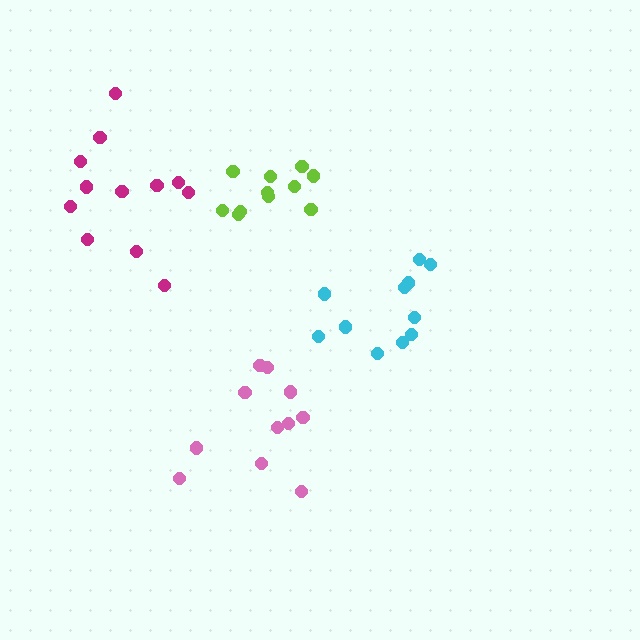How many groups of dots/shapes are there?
There are 4 groups.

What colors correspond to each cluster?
The clusters are colored: pink, lime, magenta, cyan.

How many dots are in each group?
Group 1: 11 dots, Group 2: 11 dots, Group 3: 12 dots, Group 4: 11 dots (45 total).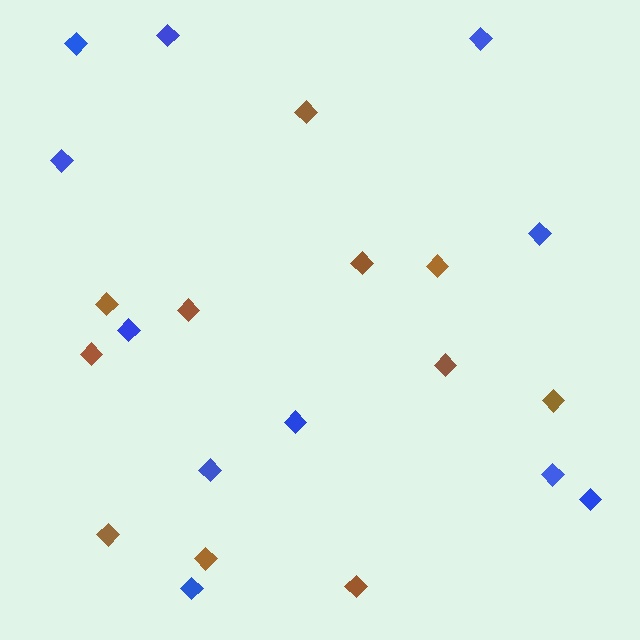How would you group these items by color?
There are 2 groups: one group of brown diamonds (11) and one group of blue diamonds (11).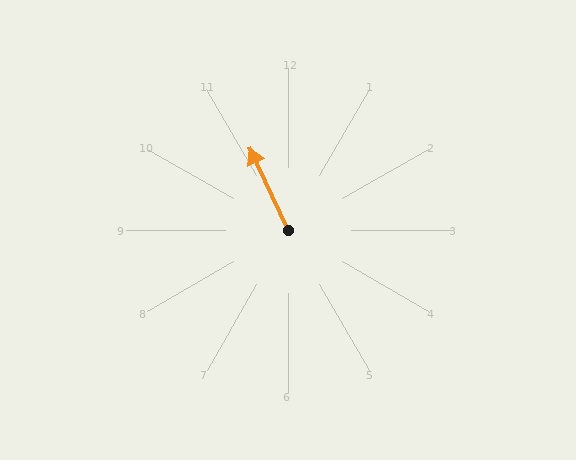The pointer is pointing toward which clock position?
Roughly 11 o'clock.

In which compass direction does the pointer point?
Northwest.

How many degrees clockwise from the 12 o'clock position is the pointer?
Approximately 335 degrees.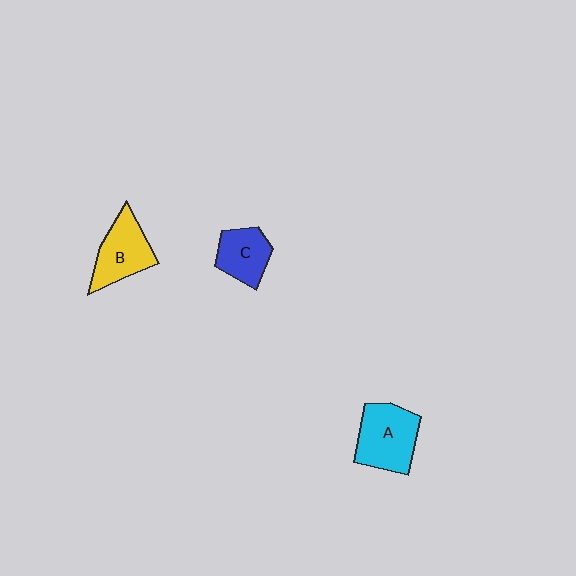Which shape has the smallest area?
Shape C (blue).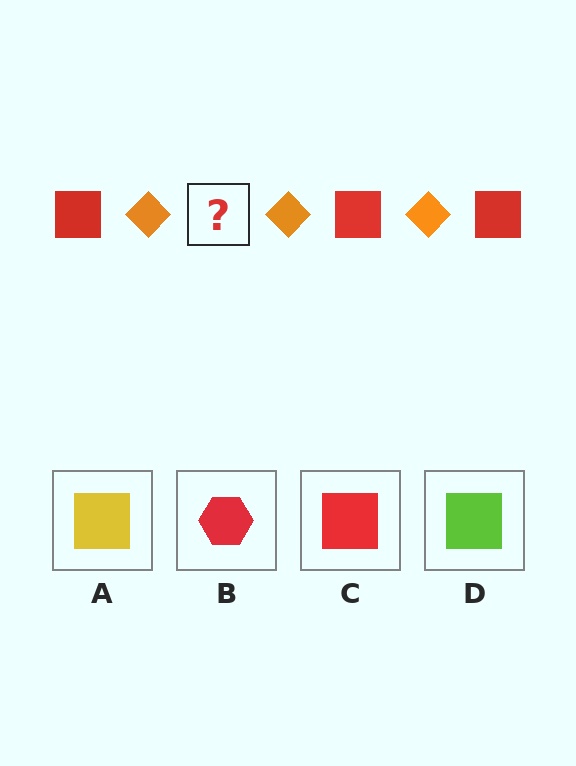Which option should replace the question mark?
Option C.